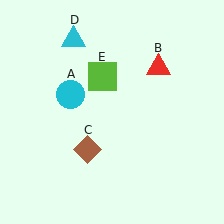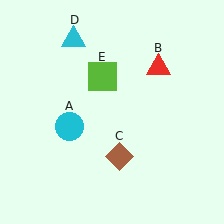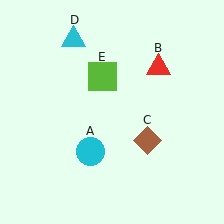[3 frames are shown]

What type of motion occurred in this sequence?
The cyan circle (object A), brown diamond (object C) rotated counterclockwise around the center of the scene.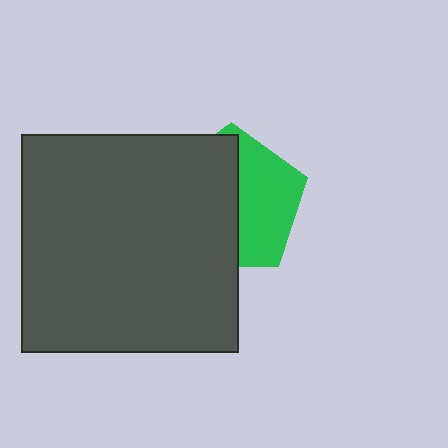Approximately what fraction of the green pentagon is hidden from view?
Roughly 56% of the green pentagon is hidden behind the dark gray square.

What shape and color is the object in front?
The object in front is a dark gray square.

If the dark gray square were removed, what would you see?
You would see the complete green pentagon.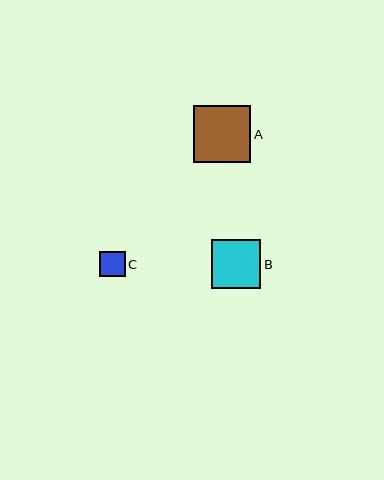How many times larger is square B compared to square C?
Square B is approximately 1.9 times the size of square C.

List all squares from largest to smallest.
From largest to smallest: A, B, C.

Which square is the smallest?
Square C is the smallest with a size of approximately 25 pixels.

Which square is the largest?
Square A is the largest with a size of approximately 57 pixels.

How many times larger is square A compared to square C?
Square A is approximately 2.3 times the size of square C.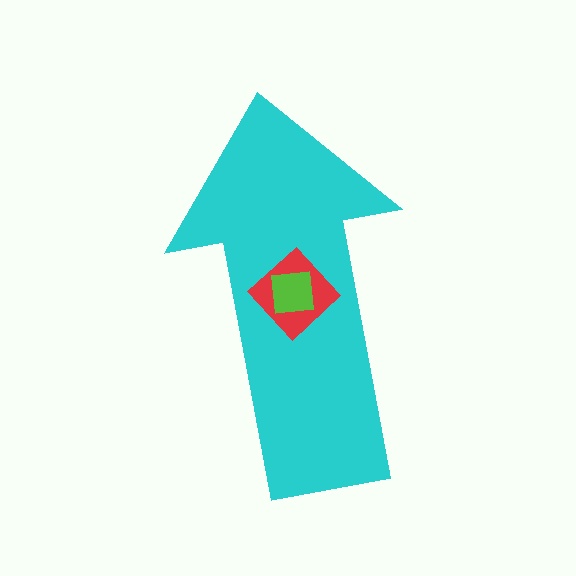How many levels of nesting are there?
3.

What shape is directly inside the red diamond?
The lime square.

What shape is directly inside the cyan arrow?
The red diamond.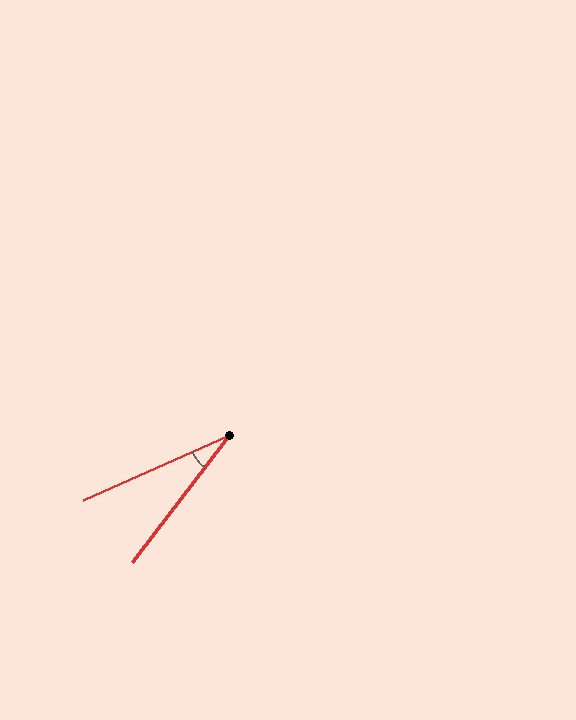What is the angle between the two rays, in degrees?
Approximately 29 degrees.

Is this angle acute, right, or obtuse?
It is acute.